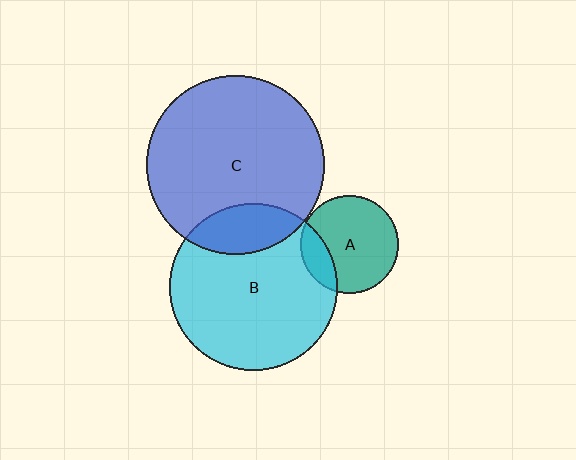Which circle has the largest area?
Circle C (blue).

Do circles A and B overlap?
Yes.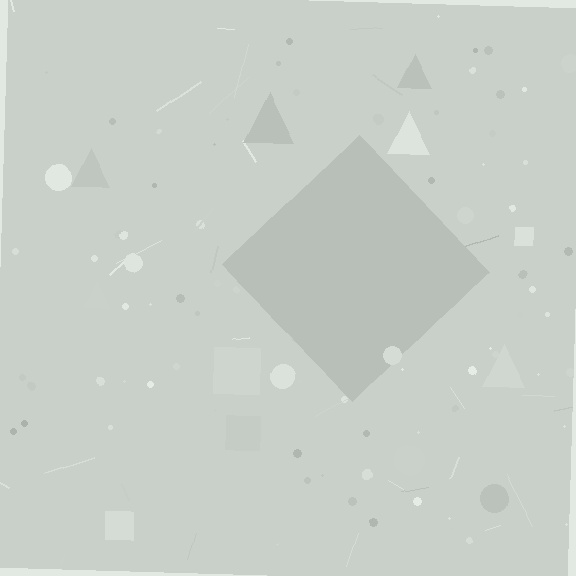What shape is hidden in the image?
A diamond is hidden in the image.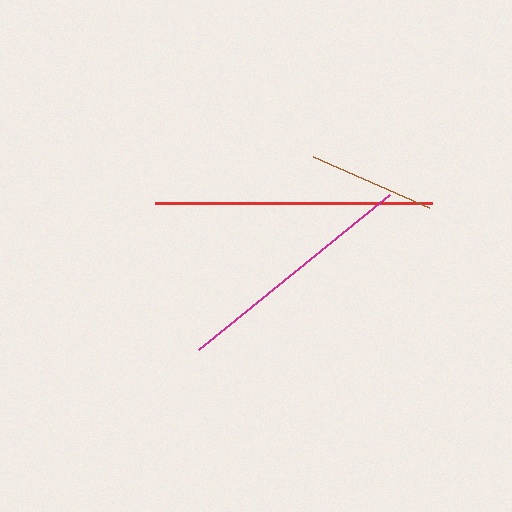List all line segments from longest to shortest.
From longest to shortest: red, magenta, brown.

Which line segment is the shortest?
The brown line is the shortest at approximately 126 pixels.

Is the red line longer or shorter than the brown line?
The red line is longer than the brown line.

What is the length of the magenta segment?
The magenta segment is approximately 246 pixels long.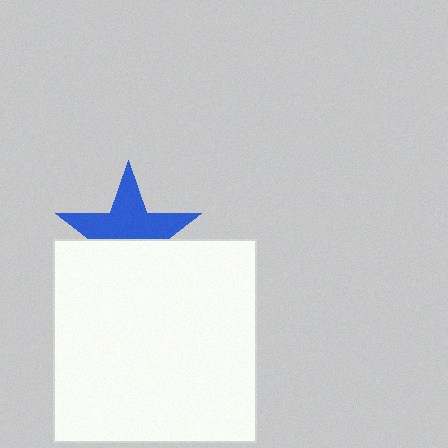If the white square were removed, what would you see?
You would see the complete blue star.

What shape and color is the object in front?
The object in front is a white square.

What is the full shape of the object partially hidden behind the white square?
The partially hidden object is a blue star.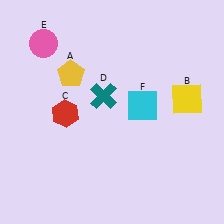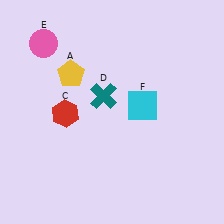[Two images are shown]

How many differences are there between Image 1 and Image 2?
There is 1 difference between the two images.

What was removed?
The yellow square (B) was removed in Image 2.